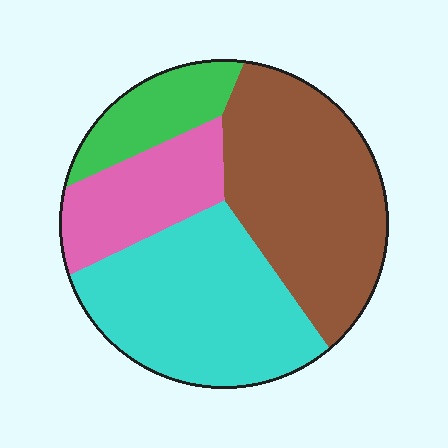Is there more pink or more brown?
Brown.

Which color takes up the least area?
Green, at roughly 10%.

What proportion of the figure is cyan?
Cyan covers about 35% of the figure.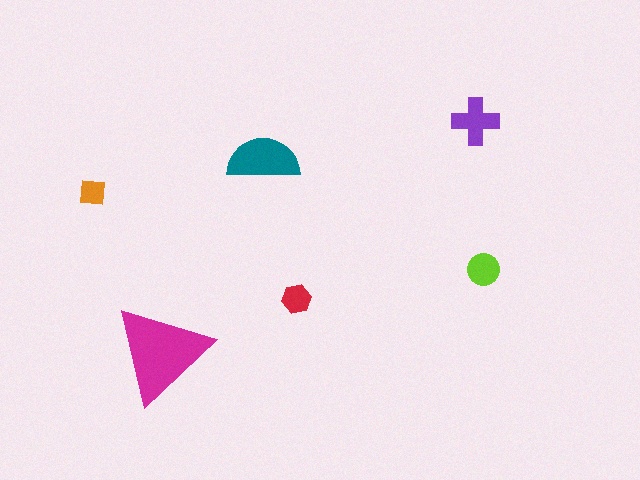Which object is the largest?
The magenta triangle.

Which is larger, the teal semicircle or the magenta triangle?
The magenta triangle.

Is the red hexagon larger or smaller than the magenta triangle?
Smaller.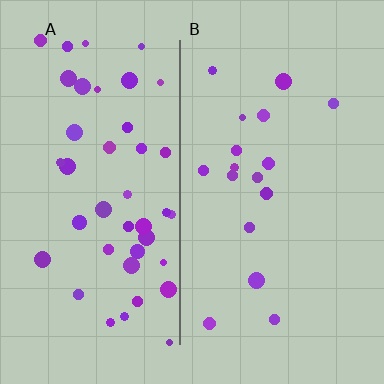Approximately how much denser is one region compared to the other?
Approximately 2.6× — region A over region B.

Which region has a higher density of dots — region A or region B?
A (the left).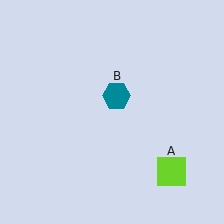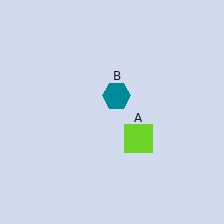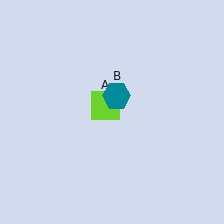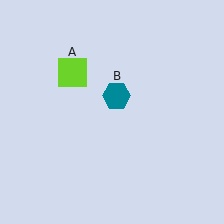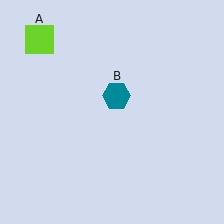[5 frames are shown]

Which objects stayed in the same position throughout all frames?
Teal hexagon (object B) remained stationary.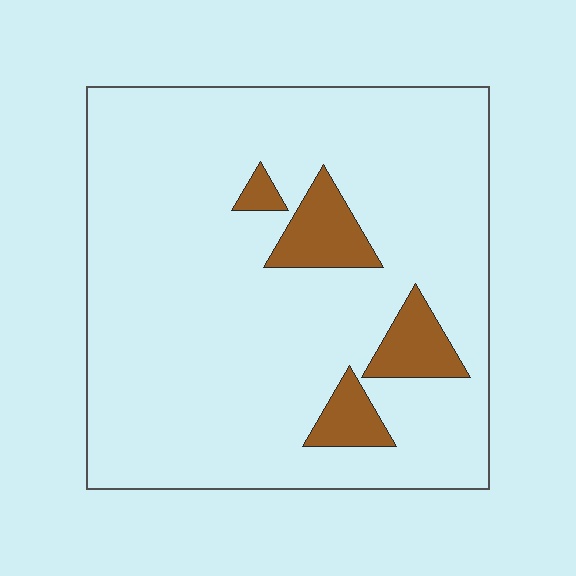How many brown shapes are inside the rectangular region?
4.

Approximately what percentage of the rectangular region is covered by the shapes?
Approximately 10%.